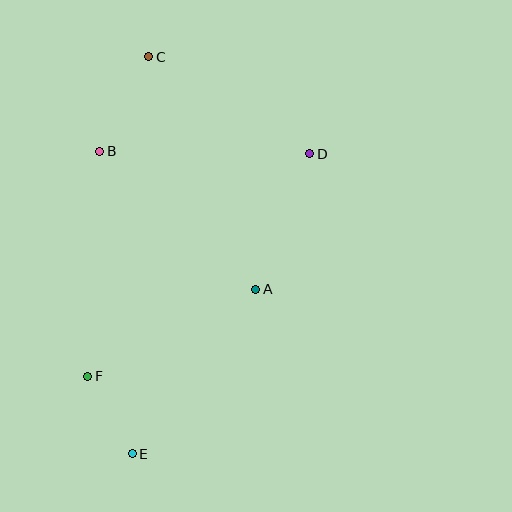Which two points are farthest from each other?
Points C and E are farthest from each other.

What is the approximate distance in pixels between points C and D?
The distance between C and D is approximately 188 pixels.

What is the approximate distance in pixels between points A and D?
The distance between A and D is approximately 146 pixels.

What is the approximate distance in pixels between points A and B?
The distance between A and B is approximately 208 pixels.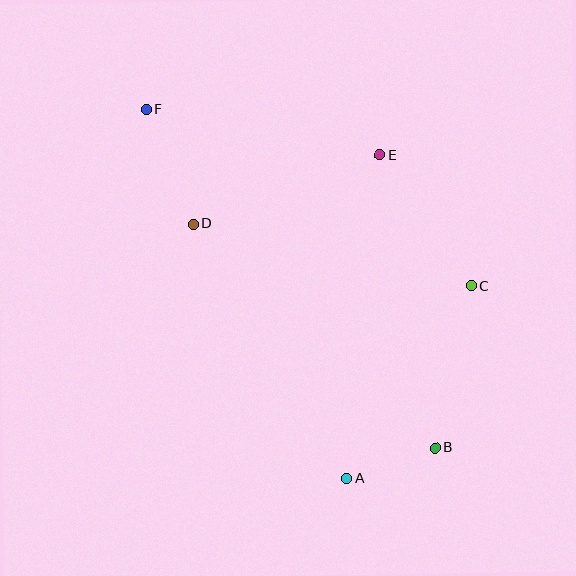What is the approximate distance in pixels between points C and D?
The distance between C and D is approximately 285 pixels.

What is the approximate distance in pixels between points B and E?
The distance between B and E is approximately 298 pixels.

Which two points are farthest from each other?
Points B and F are farthest from each other.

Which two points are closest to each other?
Points A and B are closest to each other.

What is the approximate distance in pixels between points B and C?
The distance between B and C is approximately 166 pixels.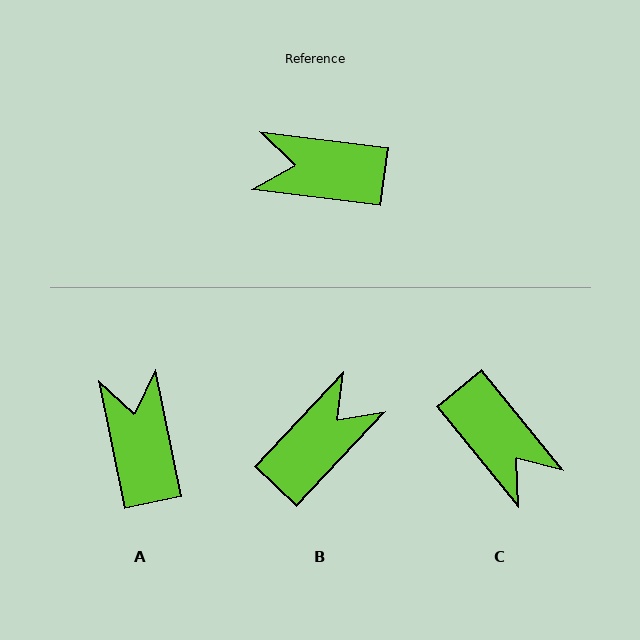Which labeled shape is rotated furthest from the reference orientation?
C, about 136 degrees away.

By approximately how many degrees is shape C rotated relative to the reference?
Approximately 136 degrees counter-clockwise.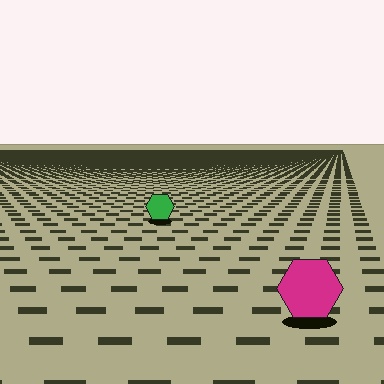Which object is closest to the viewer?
The magenta hexagon is closest. The texture marks near it are larger and more spread out.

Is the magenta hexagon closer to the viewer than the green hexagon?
Yes. The magenta hexagon is closer — you can tell from the texture gradient: the ground texture is coarser near it.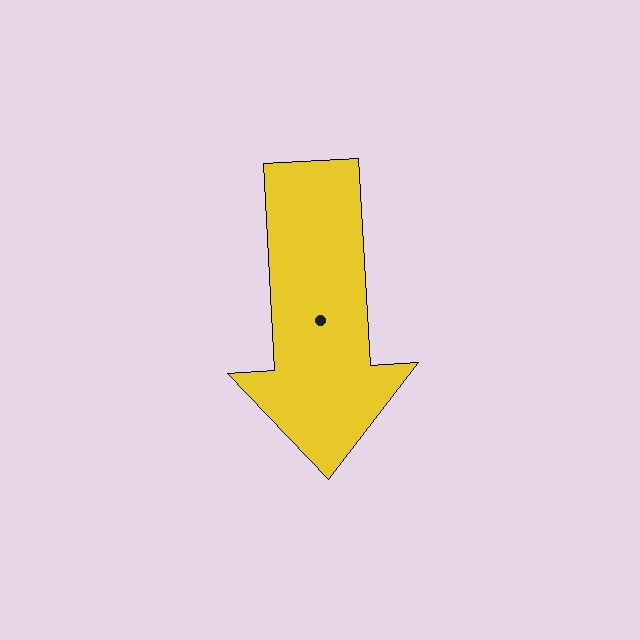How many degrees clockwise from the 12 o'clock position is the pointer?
Approximately 177 degrees.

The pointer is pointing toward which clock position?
Roughly 6 o'clock.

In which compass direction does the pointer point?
South.